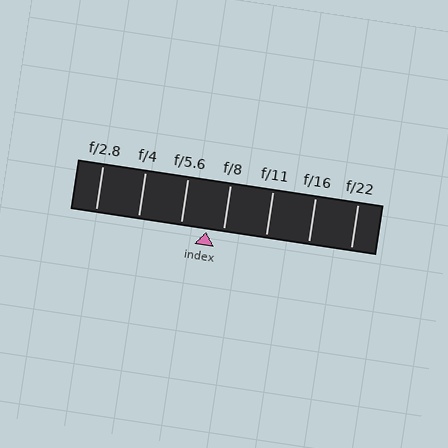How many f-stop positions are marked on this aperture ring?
There are 7 f-stop positions marked.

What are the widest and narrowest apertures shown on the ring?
The widest aperture shown is f/2.8 and the narrowest is f/22.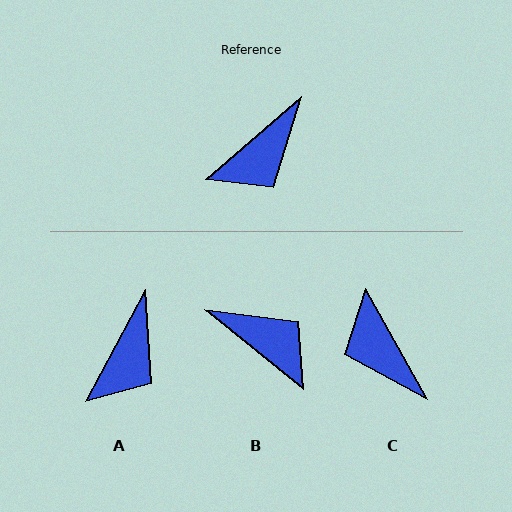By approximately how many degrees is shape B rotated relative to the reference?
Approximately 100 degrees counter-clockwise.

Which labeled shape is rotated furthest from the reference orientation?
C, about 102 degrees away.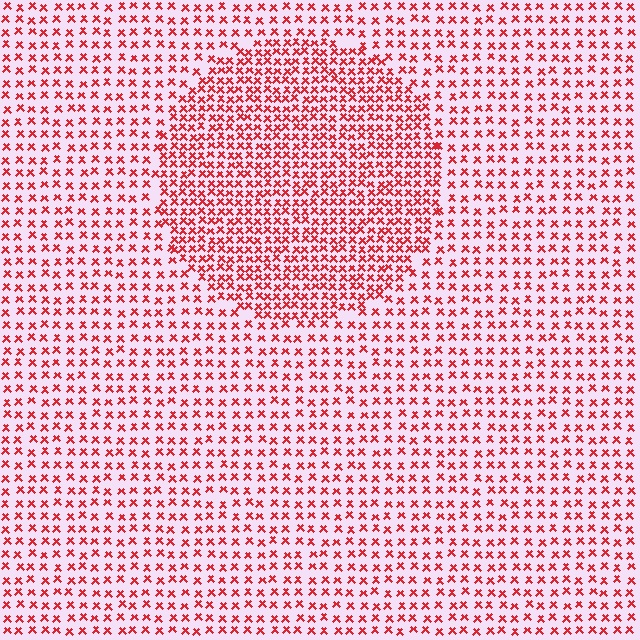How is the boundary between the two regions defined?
The boundary is defined by a change in element density (approximately 1.8x ratio). All elements are the same color, size, and shape.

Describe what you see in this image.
The image contains small red elements arranged at two different densities. A circle-shaped region is visible where the elements are more densely packed than the surrounding area.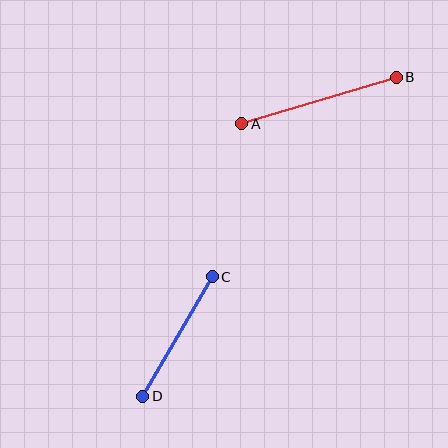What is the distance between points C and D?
The distance is approximately 138 pixels.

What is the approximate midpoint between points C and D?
The midpoint is at approximately (177, 337) pixels.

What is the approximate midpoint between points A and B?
The midpoint is at approximately (319, 101) pixels.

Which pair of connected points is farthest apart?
Points A and B are farthest apart.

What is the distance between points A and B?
The distance is approximately 161 pixels.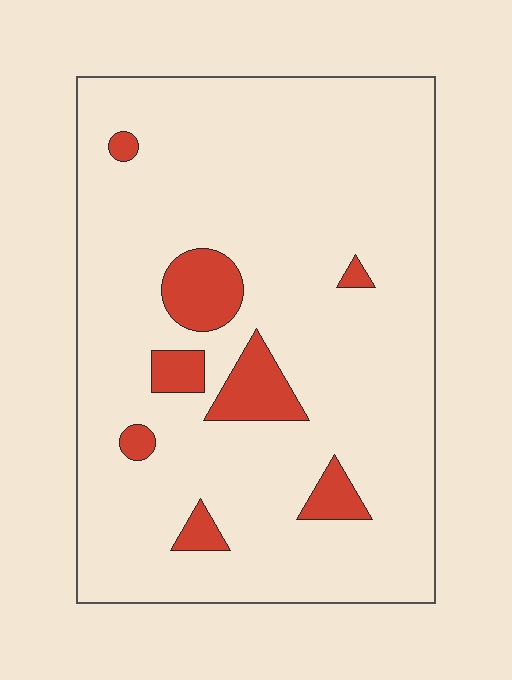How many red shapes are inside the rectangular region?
8.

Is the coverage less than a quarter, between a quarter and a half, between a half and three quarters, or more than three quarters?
Less than a quarter.